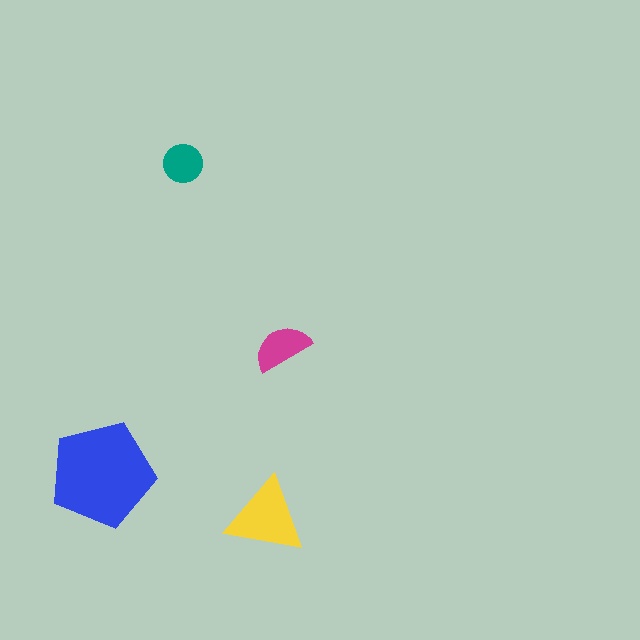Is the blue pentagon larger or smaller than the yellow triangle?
Larger.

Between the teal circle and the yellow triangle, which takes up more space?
The yellow triangle.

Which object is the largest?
The blue pentagon.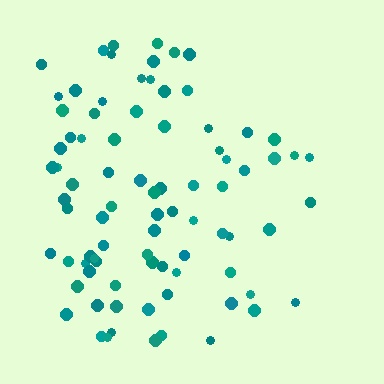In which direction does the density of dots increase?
From right to left, with the left side densest.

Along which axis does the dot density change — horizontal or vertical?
Horizontal.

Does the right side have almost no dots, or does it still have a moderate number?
Still a moderate number, just noticeably fewer than the left.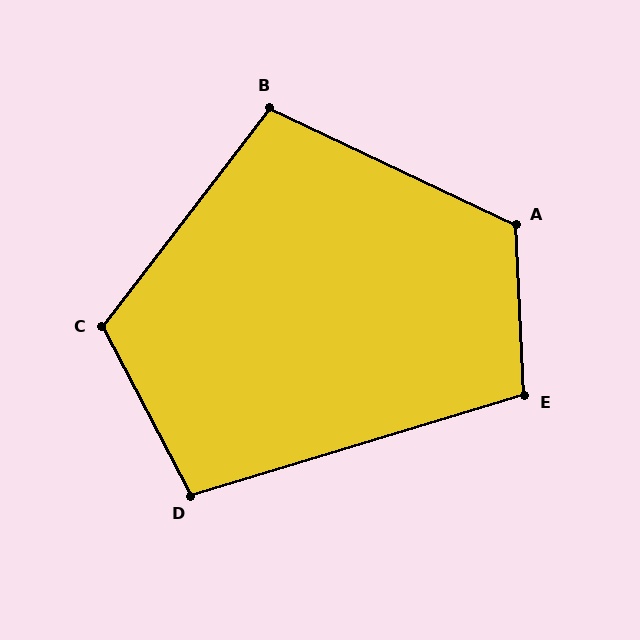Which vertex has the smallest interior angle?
D, at approximately 101 degrees.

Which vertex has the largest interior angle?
A, at approximately 118 degrees.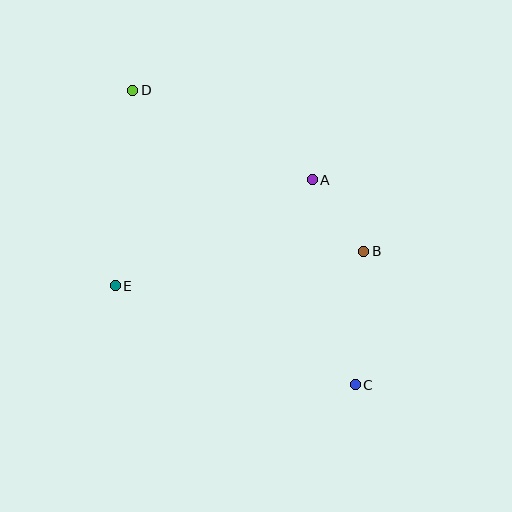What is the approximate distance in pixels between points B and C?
The distance between B and C is approximately 134 pixels.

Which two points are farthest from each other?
Points C and D are farthest from each other.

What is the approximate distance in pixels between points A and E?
The distance between A and E is approximately 224 pixels.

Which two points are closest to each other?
Points A and B are closest to each other.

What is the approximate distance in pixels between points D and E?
The distance between D and E is approximately 196 pixels.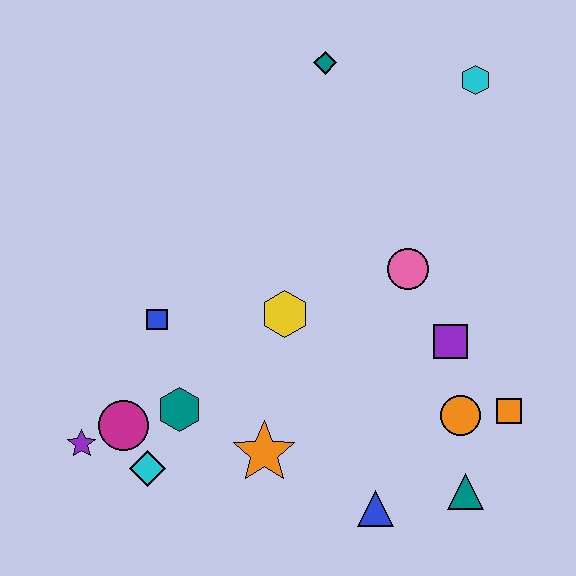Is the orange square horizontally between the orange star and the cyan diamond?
No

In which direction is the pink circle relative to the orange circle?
The pink circle is above the orange circle.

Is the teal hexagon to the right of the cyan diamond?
Yes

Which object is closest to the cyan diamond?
The magenta circle is closest to the cyan diamond.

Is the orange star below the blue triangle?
No